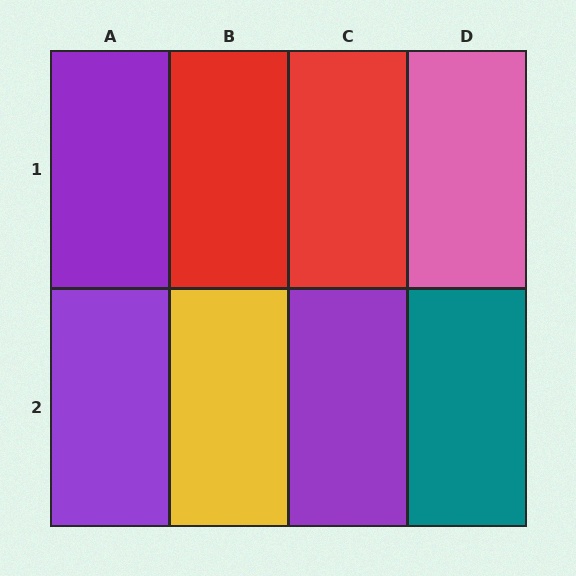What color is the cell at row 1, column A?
Purple.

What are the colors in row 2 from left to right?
Purple, yellow, purple, teal.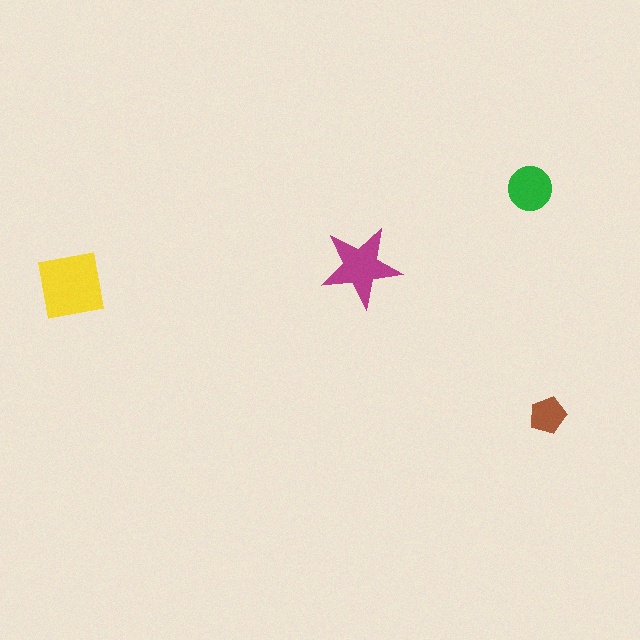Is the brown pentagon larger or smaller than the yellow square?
Smaller.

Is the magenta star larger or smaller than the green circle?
Larger.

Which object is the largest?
The yellow square.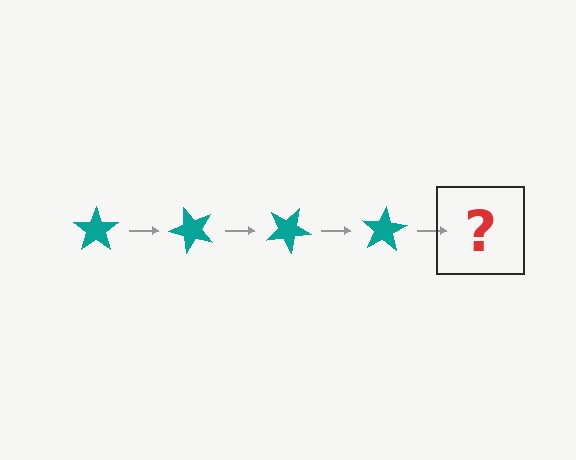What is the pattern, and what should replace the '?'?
The pattern is that the star rotates 50 degrees each step. The '?' should be a teal star rotated 200 degrees.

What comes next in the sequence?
The next element should be a teal star rotated 200 degrees.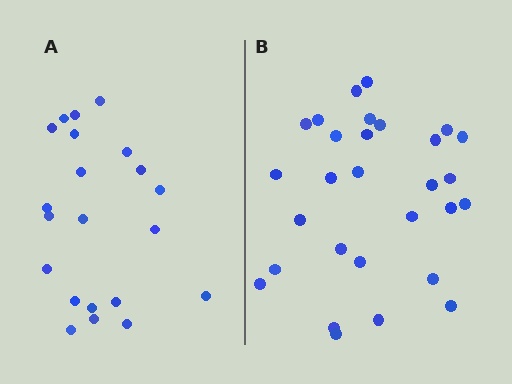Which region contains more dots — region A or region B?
Region B (the right region) has more dots.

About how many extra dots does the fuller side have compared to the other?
Region B has roughly 8 or so more dots than region A.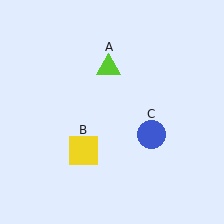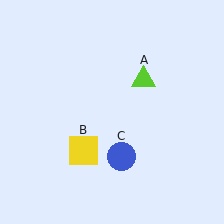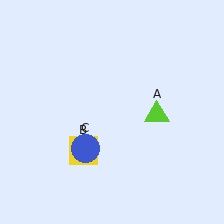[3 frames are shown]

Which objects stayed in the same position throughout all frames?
Yellow square (object B) remained stationary.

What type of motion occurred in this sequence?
The lime triangle (object A), blue circle (object C) rotated clockwise around the center of the scene.